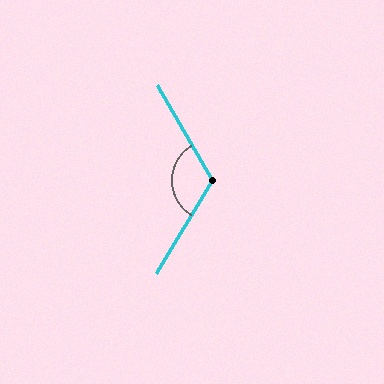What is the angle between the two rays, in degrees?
Approximately 119 degrees.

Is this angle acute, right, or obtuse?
It is obtuse.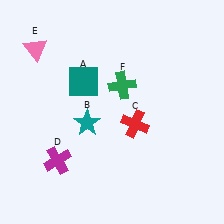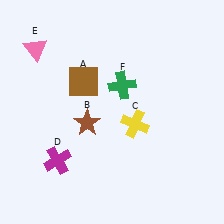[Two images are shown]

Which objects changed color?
A changed from teal to brown. B changed from teal to brown. C changed from red to yellow.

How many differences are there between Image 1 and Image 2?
There are 3 differences between the two images.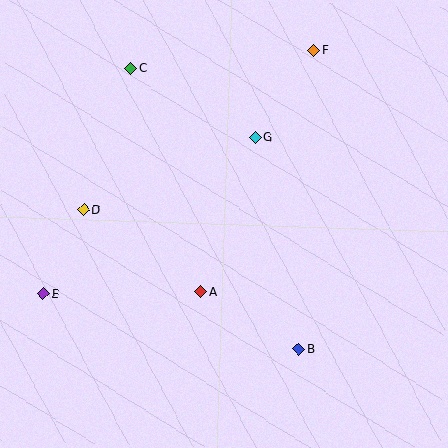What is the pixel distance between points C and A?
The distance between C and A is 234 pixels.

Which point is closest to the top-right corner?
Point F is closest to the top-right corner.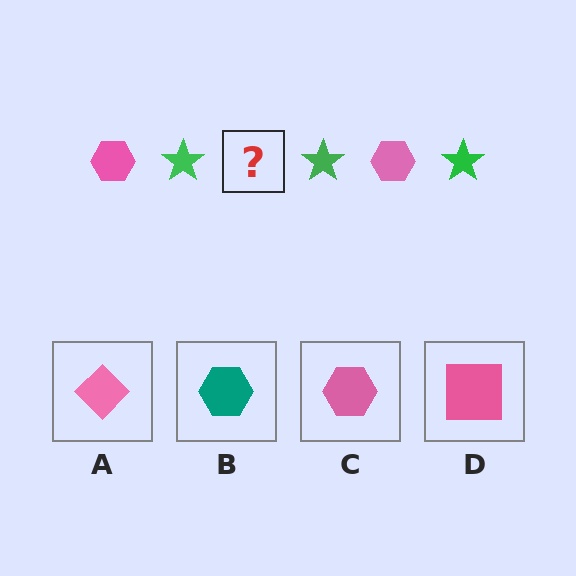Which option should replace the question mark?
Option C.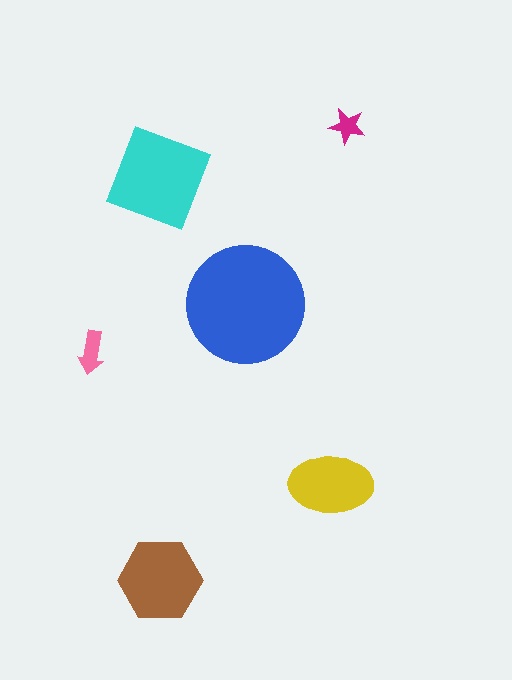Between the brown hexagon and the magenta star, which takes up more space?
The brown hexagon.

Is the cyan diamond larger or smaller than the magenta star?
Larger.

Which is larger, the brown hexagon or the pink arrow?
The brown hexagon.